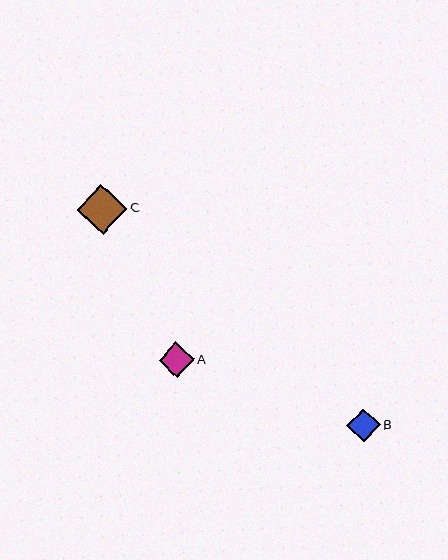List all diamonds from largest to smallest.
From largest to smallest: C, A, B.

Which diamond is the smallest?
Diamond B is the smallest with a size of approximately 33 pixels.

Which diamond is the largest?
Diamond C is the largest with a size of approximately 50 pixels.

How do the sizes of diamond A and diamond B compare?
Diamond A and diamond B are approximately the same size.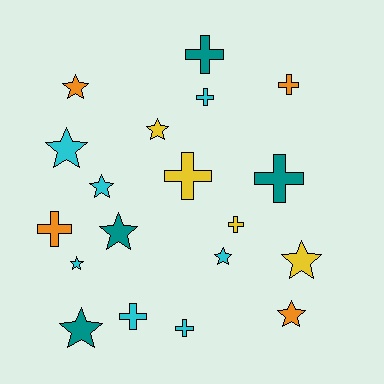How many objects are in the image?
There are 19 objects.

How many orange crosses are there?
There are 2 orange crosses.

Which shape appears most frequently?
Star, with 10 objects.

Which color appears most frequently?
Cyan, with 7 objects.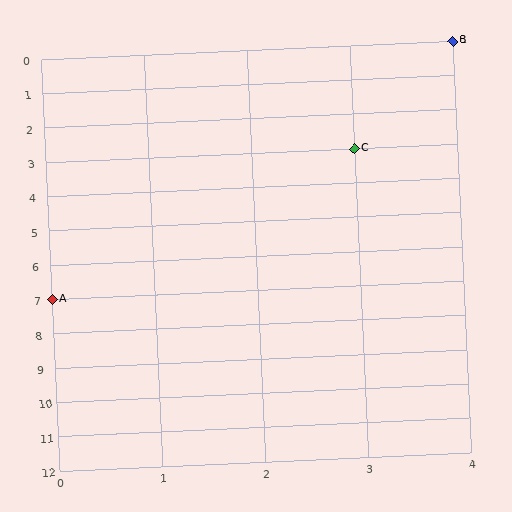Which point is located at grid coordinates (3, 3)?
Point C is at (3, 3).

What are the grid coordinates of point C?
Point C is at grid coordinates (3, 3).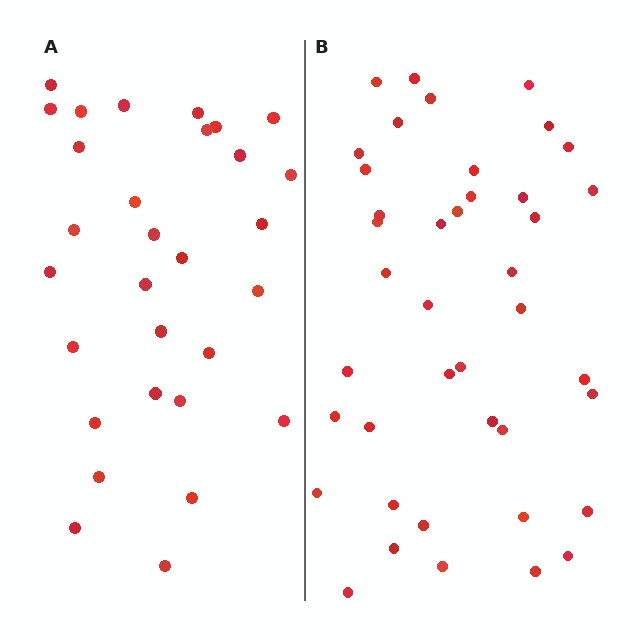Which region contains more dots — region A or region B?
Region B (the right region) has more dots.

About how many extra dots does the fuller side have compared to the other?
Region B has roughly 12 or so more dots than region A.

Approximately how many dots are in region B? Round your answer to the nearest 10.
About 40 dots. (The exact count is 41, which rounds to 40.)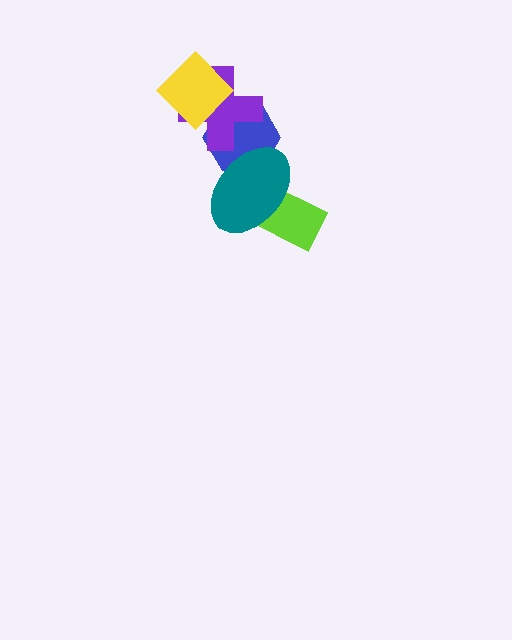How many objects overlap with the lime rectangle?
1 object overlaps with the lime rectangle.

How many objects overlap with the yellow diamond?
2 objects overlap with the yellow diamond.